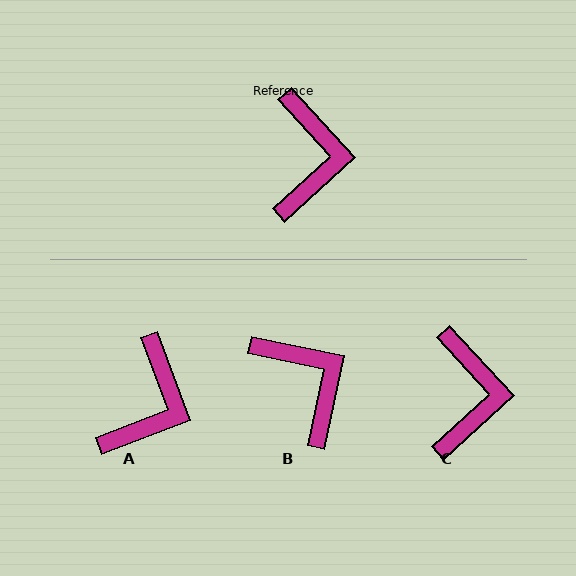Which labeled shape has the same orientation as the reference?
C.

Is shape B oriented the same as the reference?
No, it is off by about 36 degrees.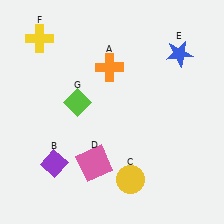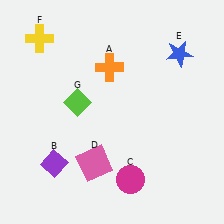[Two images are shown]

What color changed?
The circle (C) changed from yellow in Image 1 to magenta in Image 2.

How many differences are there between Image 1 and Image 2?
There is 1 difference between the two images.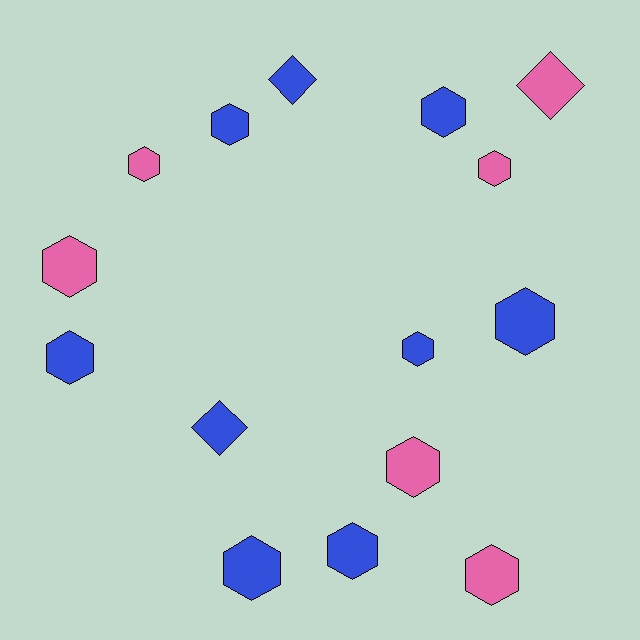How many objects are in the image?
There are 15 objects.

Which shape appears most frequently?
Hexagon, with 12 objects.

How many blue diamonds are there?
There are 2 blue diamonds.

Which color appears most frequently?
Blue, with 9 objects.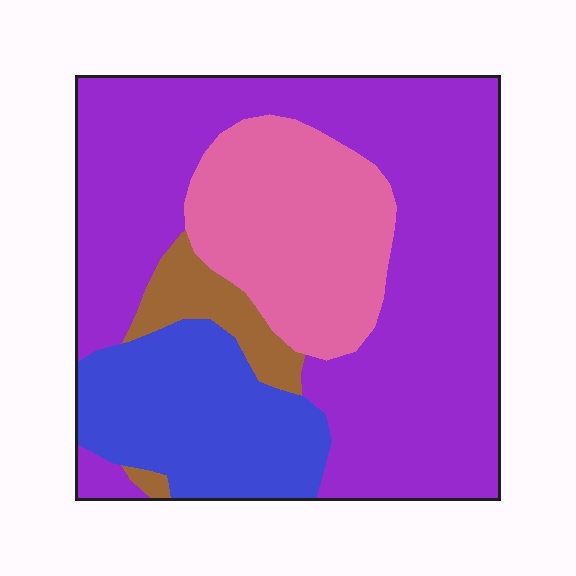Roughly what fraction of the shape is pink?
Pink covers about 20% of the shape.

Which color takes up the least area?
Brown, at roughly 5%.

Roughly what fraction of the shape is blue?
Blue covers 18% of the shape.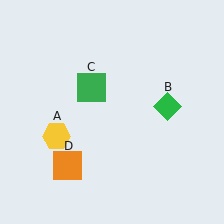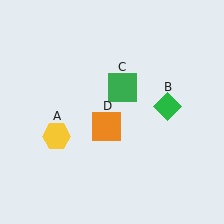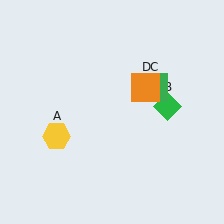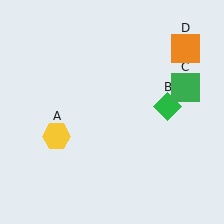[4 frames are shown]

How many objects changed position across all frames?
2 objects changed position: green square (object C), orange square (object D).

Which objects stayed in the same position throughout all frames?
Yellow hexagon (object A) and green diamond (object B) remained stationary.